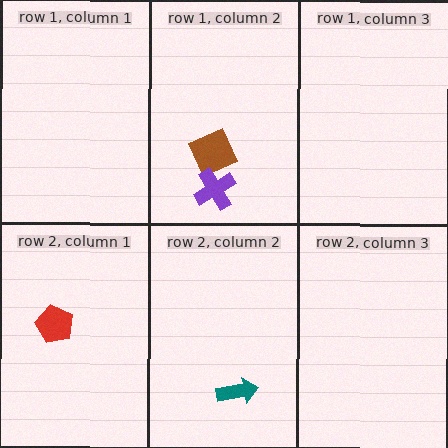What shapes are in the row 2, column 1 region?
The red pentagon.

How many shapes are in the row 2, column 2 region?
1.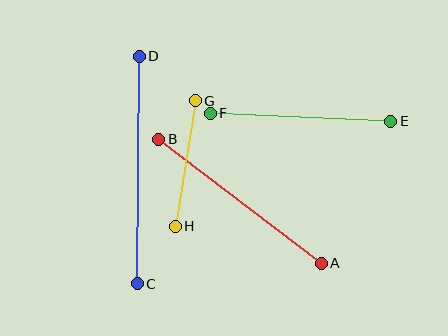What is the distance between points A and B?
The distance is approximately 204 pixels.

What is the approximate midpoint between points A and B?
The midpoint is at approximately (240, 201) pixels.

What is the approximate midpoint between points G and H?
The midpoint is at approximately (185, 164) pixels.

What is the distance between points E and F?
The distance is approximately 181 pixels.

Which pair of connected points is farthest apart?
Points C and D are farthest apart.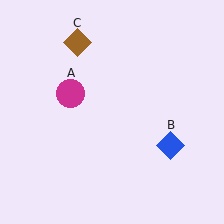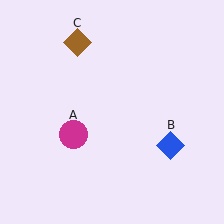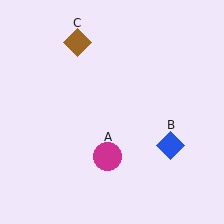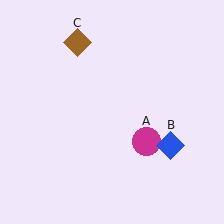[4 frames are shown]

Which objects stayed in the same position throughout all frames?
Blue diamond (object B) and brown diamond (object C) remained stationary.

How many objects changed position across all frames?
1 object changed position: magenta circle (object A).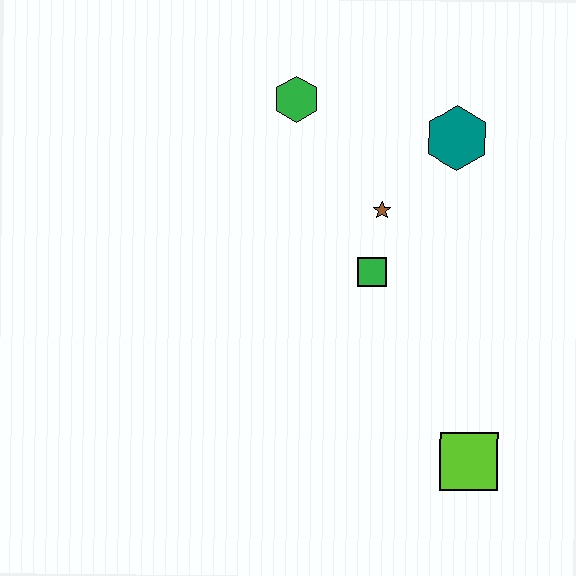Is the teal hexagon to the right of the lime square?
No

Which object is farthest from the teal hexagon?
The lime square is farthest from the teal hexagon.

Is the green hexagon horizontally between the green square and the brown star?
No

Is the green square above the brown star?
No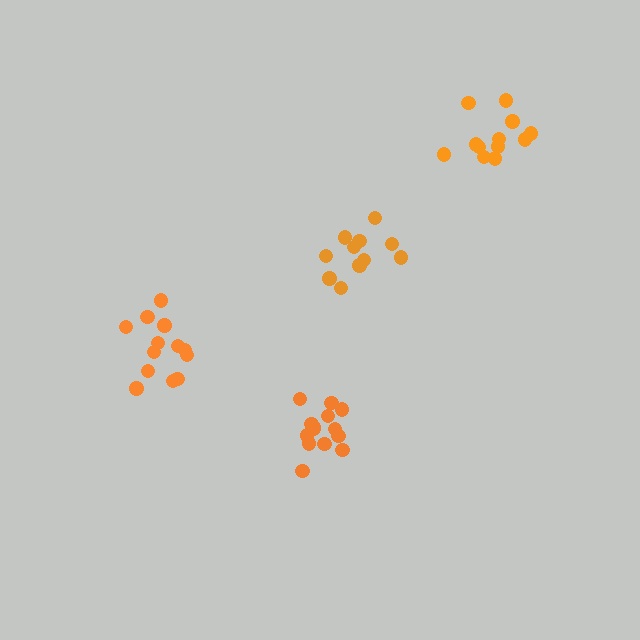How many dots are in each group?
Group 1: 12 dots, Group 2: 13 dots, Group 3: 14 dots, Group 4: 11 dots (50 total).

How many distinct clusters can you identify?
There are 4 distinct clusters.